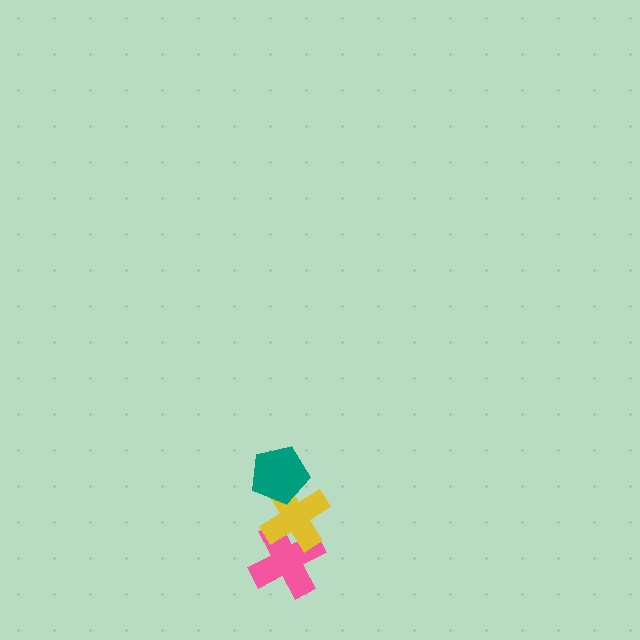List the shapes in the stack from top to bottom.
From top to bottom: the teal pentagon, the yellow cross, the pink cross.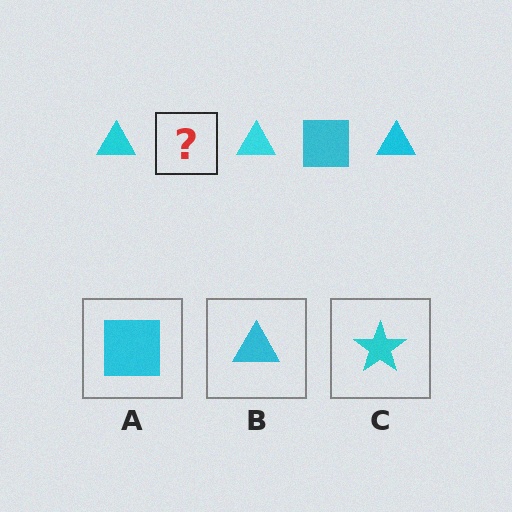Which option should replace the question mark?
Option A.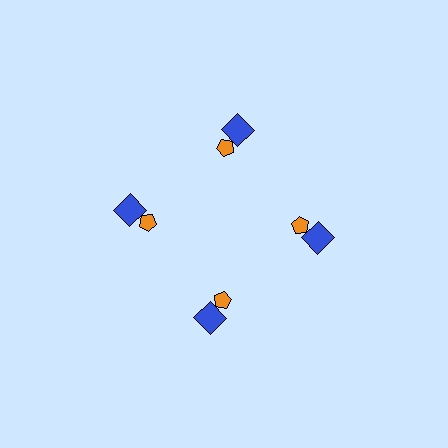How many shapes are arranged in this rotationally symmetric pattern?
There are 8 shapes, arranged in 4 groups of 2.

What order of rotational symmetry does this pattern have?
This pattern has 4-fold rotational symmetry.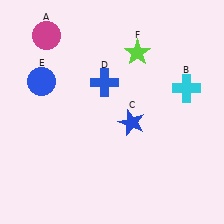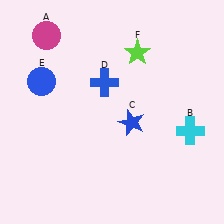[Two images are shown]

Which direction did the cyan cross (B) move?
The cyan cross (B) moved down.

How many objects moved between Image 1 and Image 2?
1 object moved between the two images.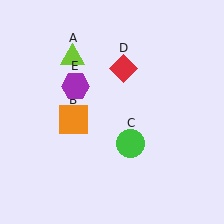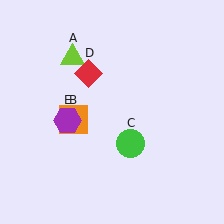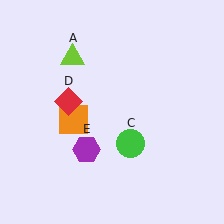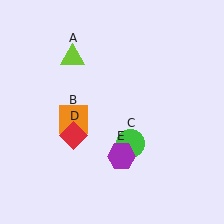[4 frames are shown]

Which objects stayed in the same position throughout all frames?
Lime triangle (object A) and orange square (object B) and green circle (object C) remained stationary.